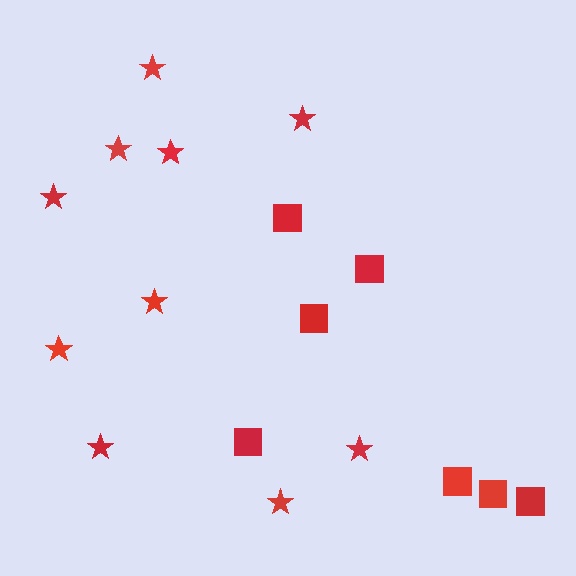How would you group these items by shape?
There are 2 groups: one group of stars (10) and one group of squares (7).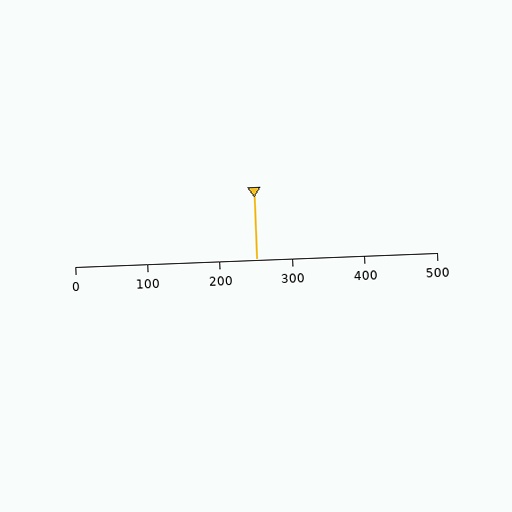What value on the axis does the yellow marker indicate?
The marker indicates approximately 250.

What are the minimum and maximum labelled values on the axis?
The axis runs from 0 to 500.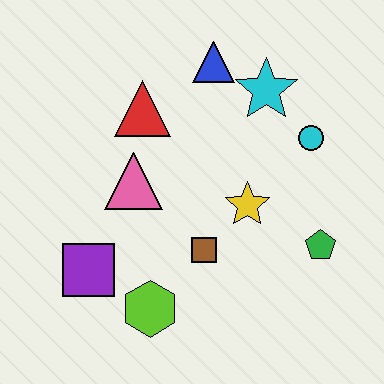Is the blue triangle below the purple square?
No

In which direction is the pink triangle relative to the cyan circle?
The pink triangle is to the left of the cyan circle.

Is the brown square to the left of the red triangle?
No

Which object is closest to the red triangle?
The pink triangle is closest to the red triangle.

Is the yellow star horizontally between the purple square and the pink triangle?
No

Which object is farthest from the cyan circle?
The purple square is farthest from the cyan circle.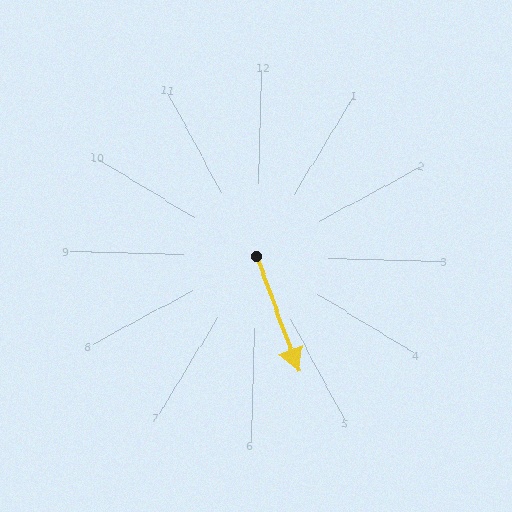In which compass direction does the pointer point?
South.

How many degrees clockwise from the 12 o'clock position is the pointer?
Approximately 158 degrees.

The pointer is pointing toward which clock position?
Roughly 5 o'clock.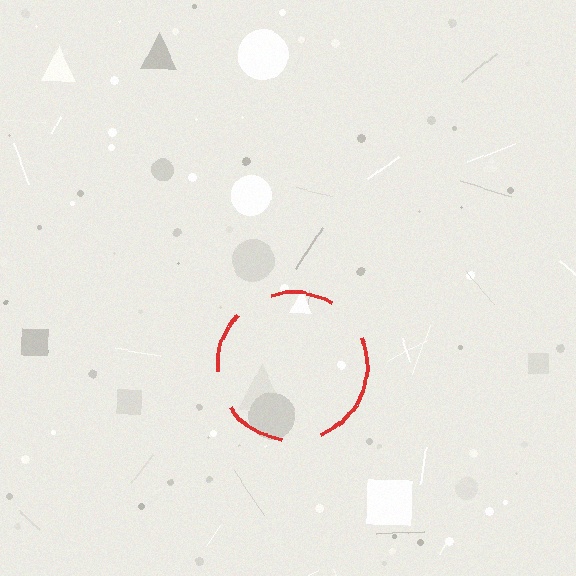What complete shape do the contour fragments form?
The contour fragments form a circle.